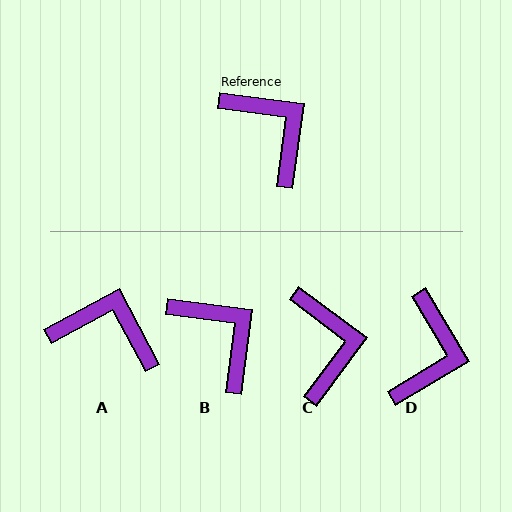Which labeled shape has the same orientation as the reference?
B.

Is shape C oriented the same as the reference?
No, it is off by about 29 degrees.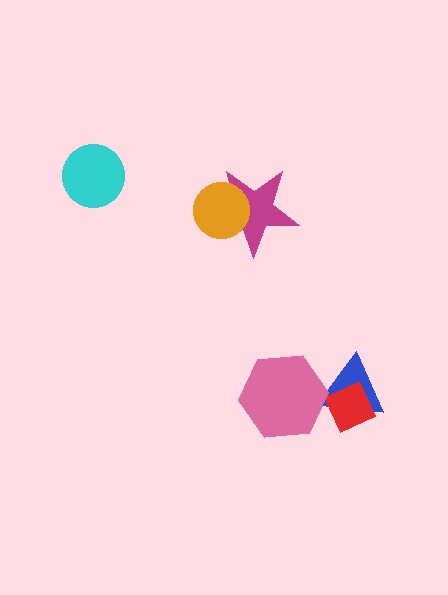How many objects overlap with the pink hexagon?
1 object overlaps with the pink hexagon.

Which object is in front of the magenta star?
The orange circle is in front of the magenta star.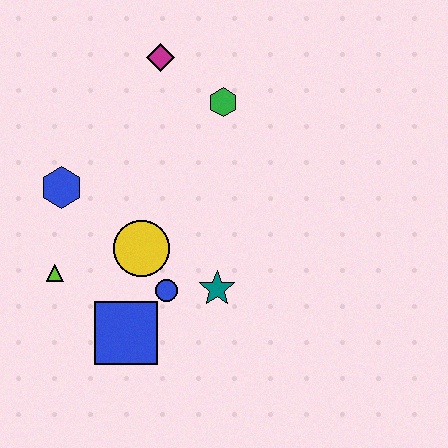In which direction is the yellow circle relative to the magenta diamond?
The yellow circle is below the magenta diamond.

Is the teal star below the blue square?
No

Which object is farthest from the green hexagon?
The blue square is farthest from the green hexagon.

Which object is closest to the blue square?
The blue circle is closest to the blue square.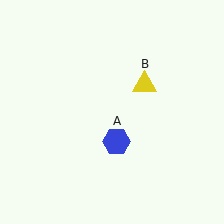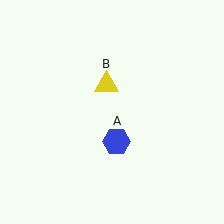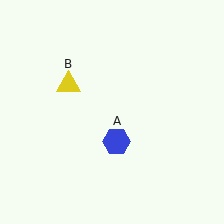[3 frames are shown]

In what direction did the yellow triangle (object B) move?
The yellow triangle (object B) moved left.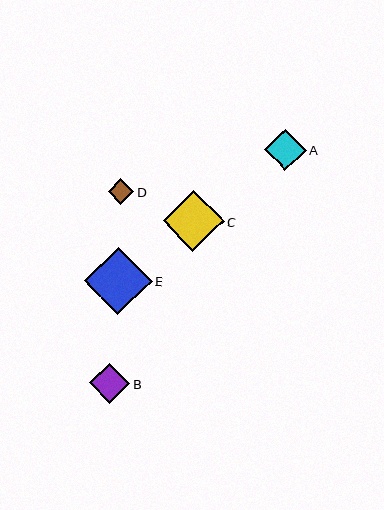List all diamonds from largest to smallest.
From largest to smallest: E, C, A, B, D.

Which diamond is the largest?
Diamond E is the largest with a size of approximately 67 pixels.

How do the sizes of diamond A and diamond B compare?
Diamond A and diamond B are approximately the same size.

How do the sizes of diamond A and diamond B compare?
Diamond A and diamond B are approximately the same size.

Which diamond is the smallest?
Diamond D is the smallest with a size of approximately 25 pixels.